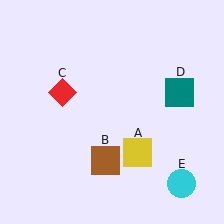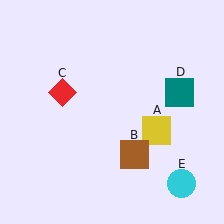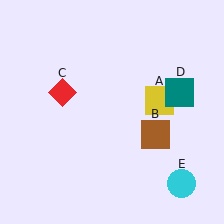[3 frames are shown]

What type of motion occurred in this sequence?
The yellow square (object A), brown square (object B) rotated counterclockwise around the center of the scene.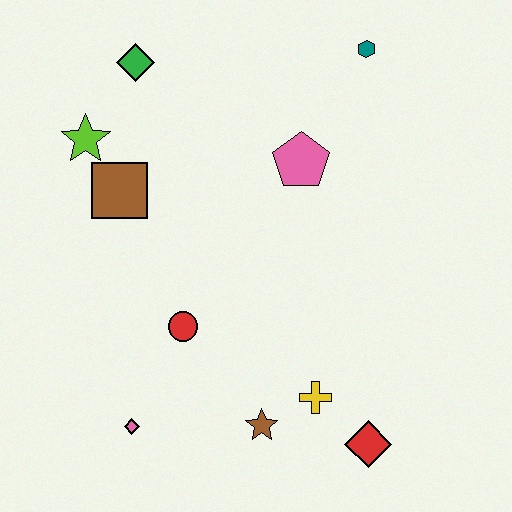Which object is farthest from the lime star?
The red diamond is farthest from the lime star.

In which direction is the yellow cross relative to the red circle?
The yellow cross is to the right of the red circle.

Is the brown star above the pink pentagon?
No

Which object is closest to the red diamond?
The yellow cross is closest to the red diamond.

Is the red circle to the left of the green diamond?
No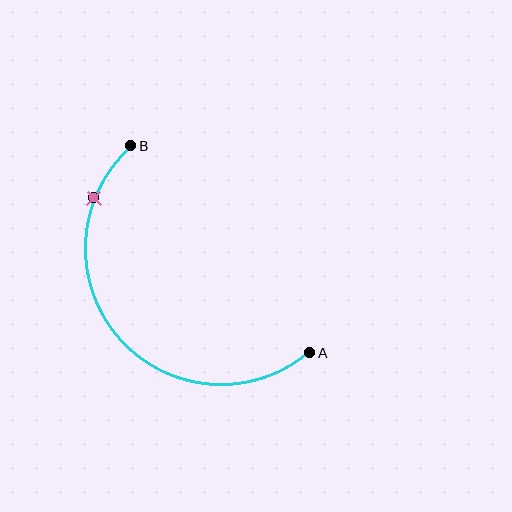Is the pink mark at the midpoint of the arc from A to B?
No. The pink mark lies on the arc but is closer to endpoint B. The arc midpoint would be at the point on the curve equidistant along the arc from both A and B.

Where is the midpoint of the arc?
The arc midpoint is the point on the curve farthest from the straight line joining A and B. It sits below and to the left of that line.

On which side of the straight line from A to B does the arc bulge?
The arc bulges below and to the left of the straight line connecting A and B.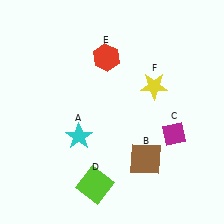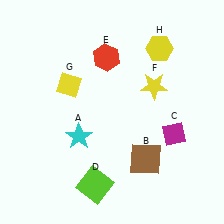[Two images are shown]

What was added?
A yellow diamond (G), a yellow hexagon (H) were added in Image 2.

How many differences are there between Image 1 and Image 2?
There are 2 differences between the two images.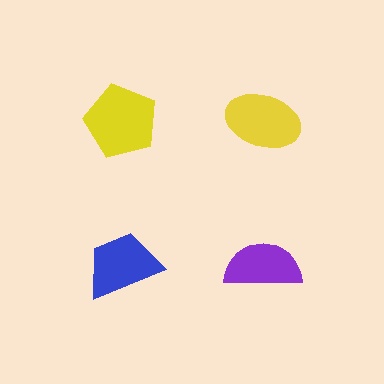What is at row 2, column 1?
A blue trapezoid.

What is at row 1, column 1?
A yellow pentagon.